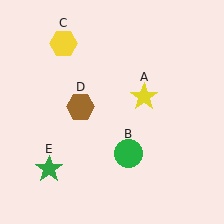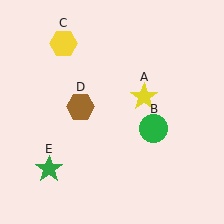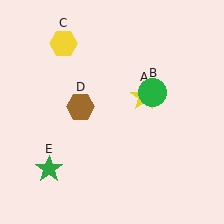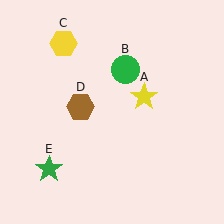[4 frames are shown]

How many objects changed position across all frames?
1 object changed position: green circle (object B).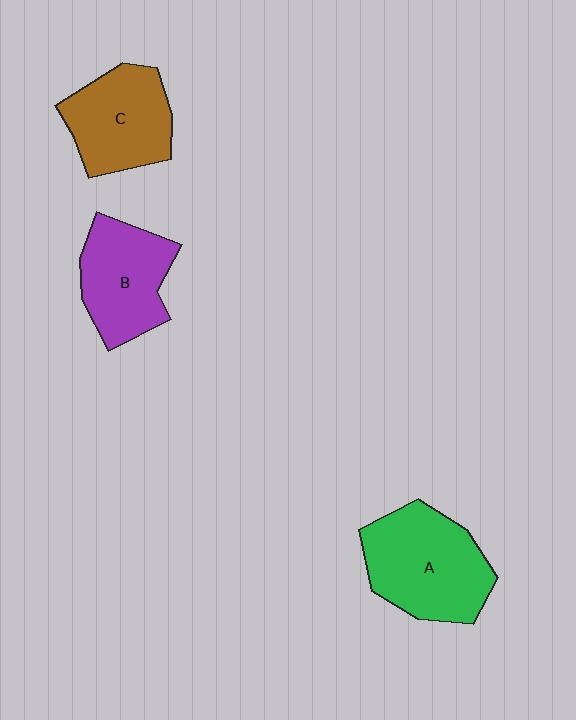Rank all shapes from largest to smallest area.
From largest to smallest: A (green), C (brown), B (purple).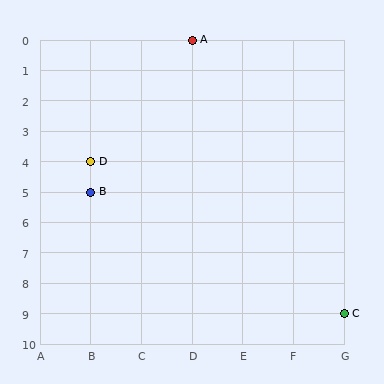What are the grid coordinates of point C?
Point C is at grid coordinates (G, 9).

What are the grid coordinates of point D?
Point D is at grid coordinates (B, 4).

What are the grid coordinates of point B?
Point B is at grid coordinates (B, 5).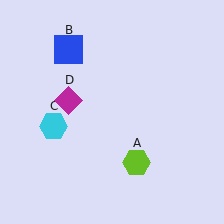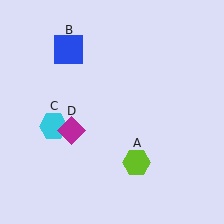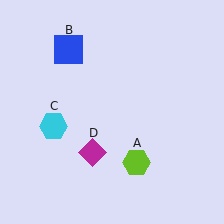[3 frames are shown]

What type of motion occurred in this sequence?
The magenta diamond (object D) rotated counterclockwise around the center of the scene.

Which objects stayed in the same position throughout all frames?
Lime hexagon (object A) and blue square (object B) and cyan hexagon (object C) remained stationary.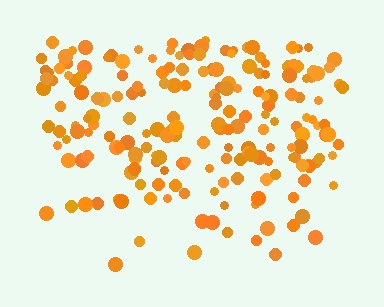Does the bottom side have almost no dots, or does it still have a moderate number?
Still a moderate number, just noticeably fewer than the top.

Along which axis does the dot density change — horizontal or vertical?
Vertical.